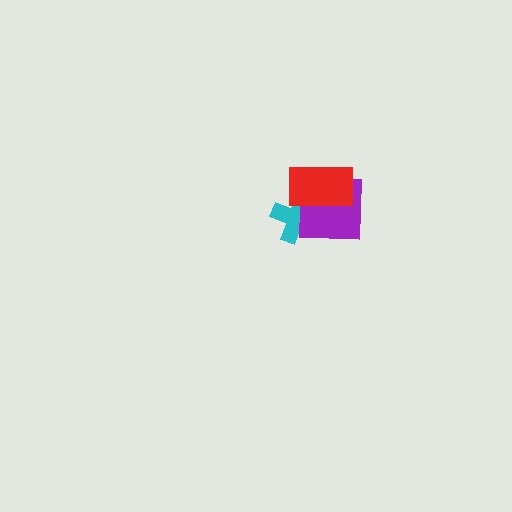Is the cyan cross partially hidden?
Yes, it is partially covered by another shape.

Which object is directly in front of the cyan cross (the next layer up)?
The purple square is directly in front of the cyan cross.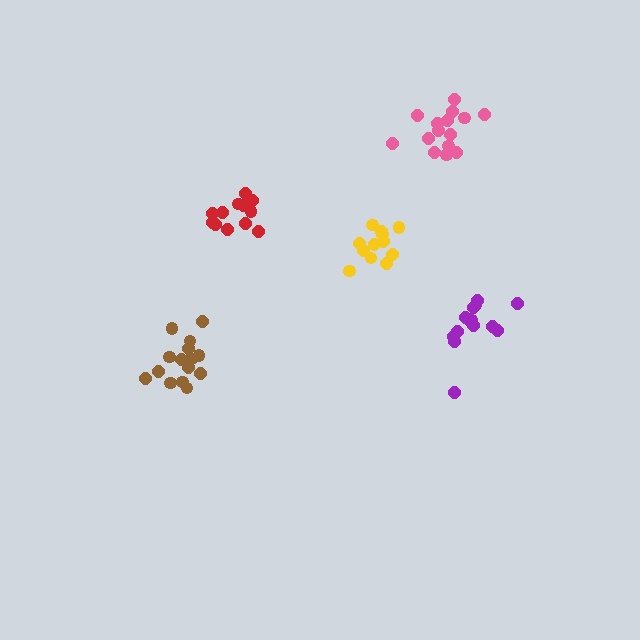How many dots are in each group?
Group 1: 15 dots, Group 2: 15 dots, Group 3: 12 dots, Group 4: 12 dots, Group 5: 14 dots (68 total).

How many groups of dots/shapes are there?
There are 5 groups.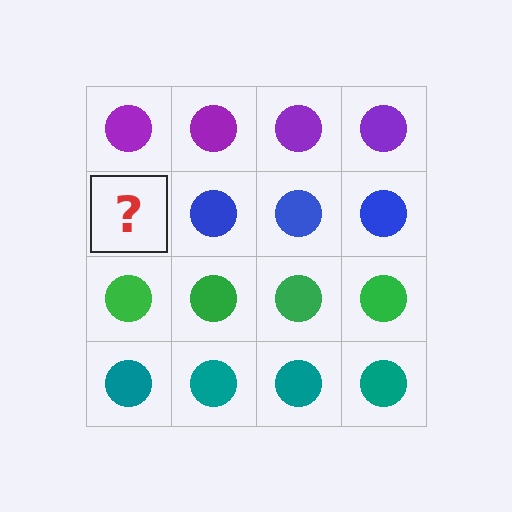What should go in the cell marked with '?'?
The missing cell should contain a blue circle.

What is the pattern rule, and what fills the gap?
The rule is that each row has a consistent color. The gap should be filled with a blue circle.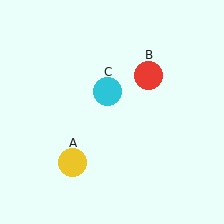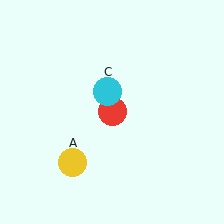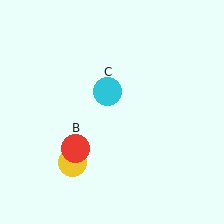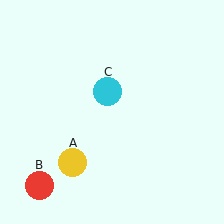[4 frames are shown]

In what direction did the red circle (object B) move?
The red circle (object B) moved down and to the left.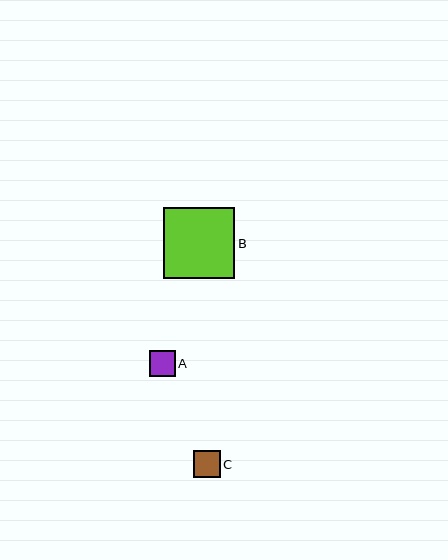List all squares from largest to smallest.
From largest to smallest: B, C, A.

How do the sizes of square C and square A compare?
Square C and square A are approximately the same size.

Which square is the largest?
Square B is the largest with a size of approximately 71 pixels.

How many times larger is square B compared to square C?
Square B is approximately 2.7 times the size of square C.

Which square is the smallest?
Square A is the smallest with a size of approximately 26 pixels.